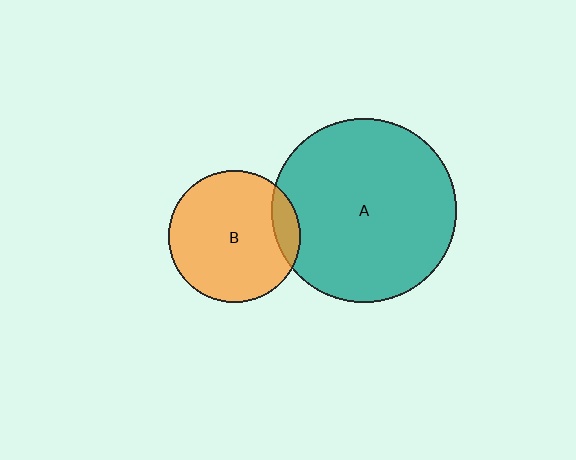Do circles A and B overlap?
Yes.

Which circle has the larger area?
Circle A (teal).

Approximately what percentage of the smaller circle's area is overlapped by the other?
Approximately 10%.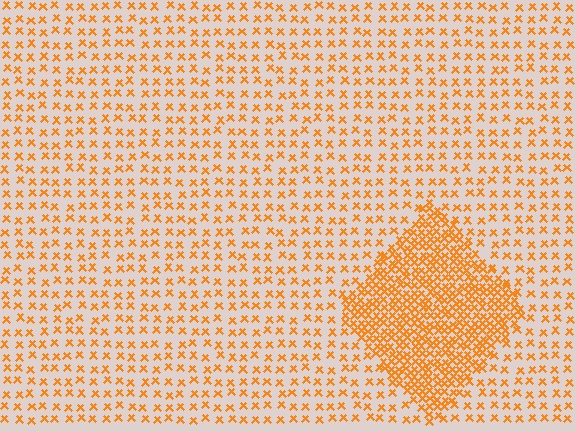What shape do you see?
I see a diamond.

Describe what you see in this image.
The image contains small orange elements arranged at two different densities. A diamond-shaped region is visible where the elements are more densely packed than the surrounding area.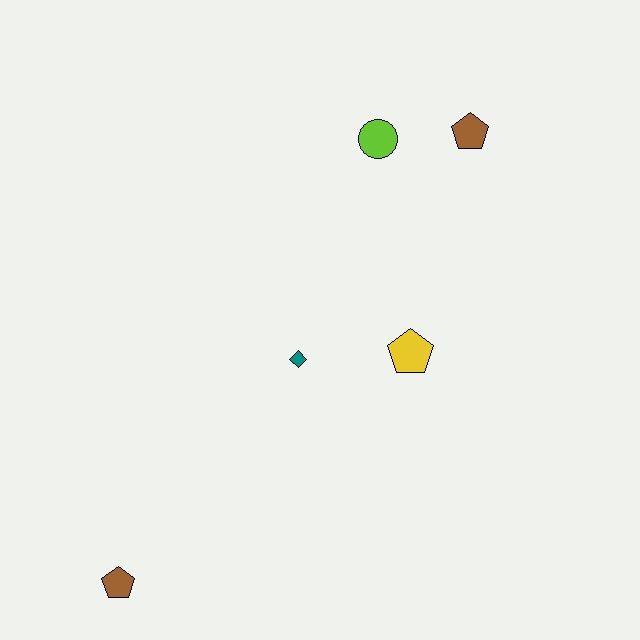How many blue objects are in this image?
There are no blue objects.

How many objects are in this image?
There are 5 objects.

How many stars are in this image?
There are no stars.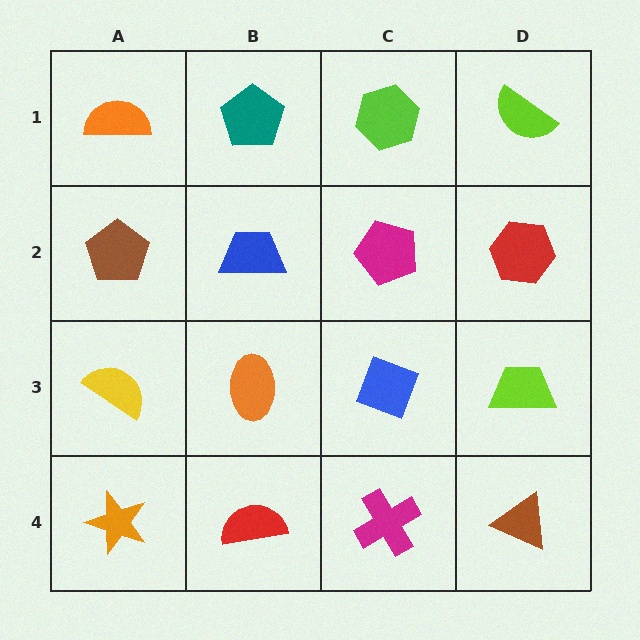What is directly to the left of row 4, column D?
A magenta cross.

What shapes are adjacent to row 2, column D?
A lime semicircle (row 1, column D), a lime trapezoid (row 3, column D), a magenta pentagon (row 2, column C).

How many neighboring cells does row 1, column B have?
3.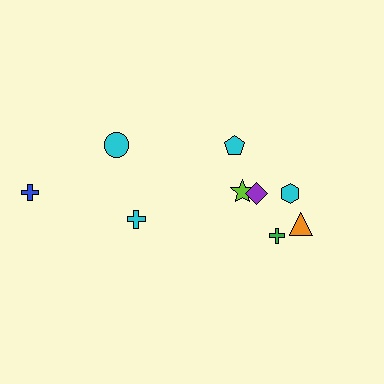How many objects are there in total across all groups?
There are 9 objects.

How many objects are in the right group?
There are 6 objects.